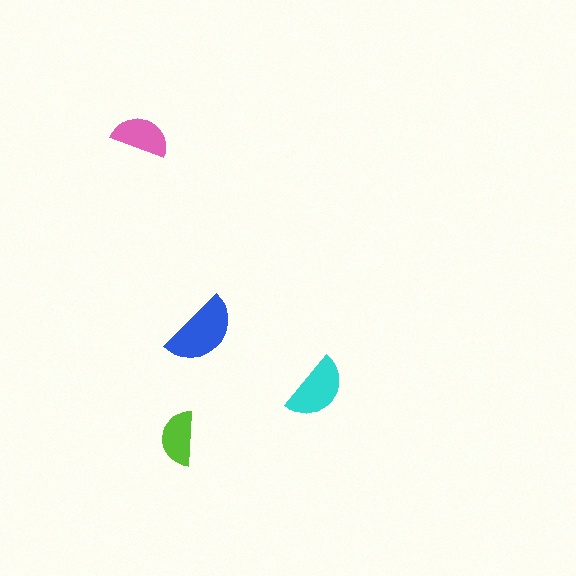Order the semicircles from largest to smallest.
the blue one, the cyan one, the pink one, the lime one.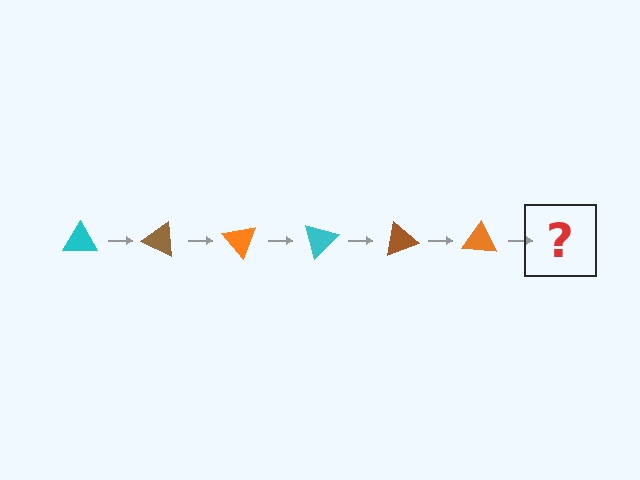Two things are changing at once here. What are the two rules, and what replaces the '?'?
The two rules are that it rotates 25 degrees each step and the color cycles through cyan, brown, and orange. The '?' should be a cyan triangle, rotated 150 degrees from the start.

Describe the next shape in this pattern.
It should be a cyan triangle, rotated 150 degrees from the start.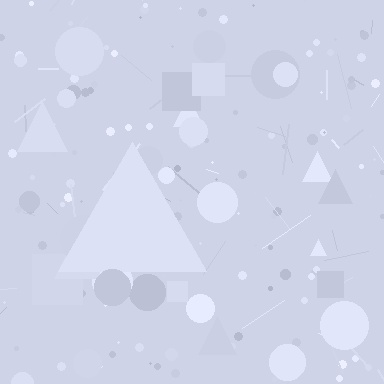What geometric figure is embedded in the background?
A triangle is embedded in the background.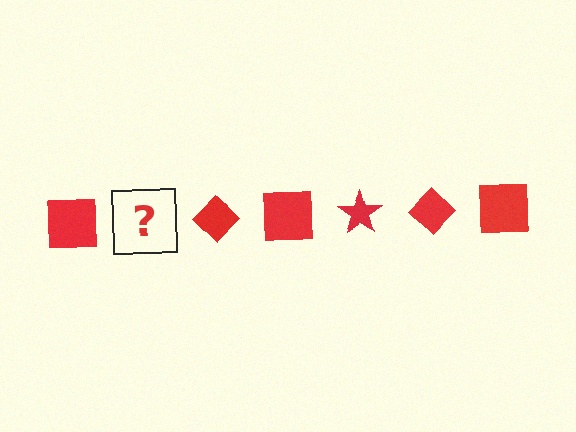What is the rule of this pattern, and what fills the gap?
The rule is that the pattern cycles through square, star, diamond shapes in red. The gap should be filled with a red star.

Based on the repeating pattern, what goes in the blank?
The blank should be a red star.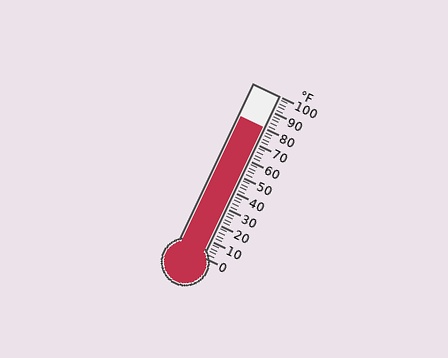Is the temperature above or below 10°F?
The temperature is above 10°F.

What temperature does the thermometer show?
The thermometer shows approximately 80°F.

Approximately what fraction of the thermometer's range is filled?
The thermometer is filled to approximately 80% of its range.